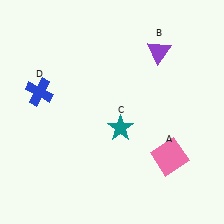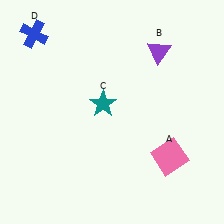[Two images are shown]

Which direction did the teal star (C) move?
The teal star (C) moved up.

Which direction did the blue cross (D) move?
The blue cross (D) moved up.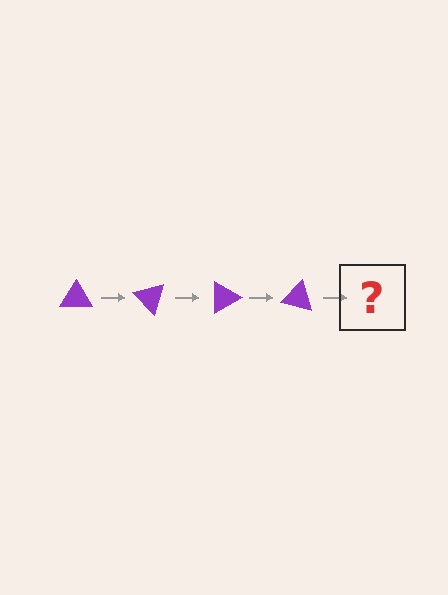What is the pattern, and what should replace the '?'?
The pattern is that the triangle rotates 45 degrees each step. The '?' should be a purple triangle rotated 180 degrees.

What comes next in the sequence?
The next element should be a purple triangle rotated 180 degrees.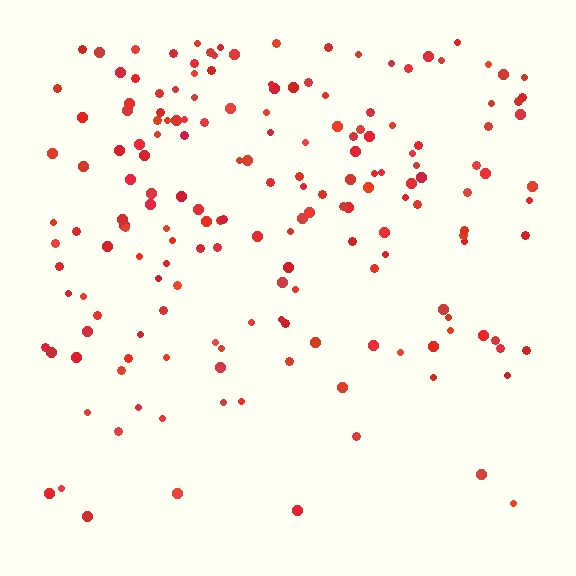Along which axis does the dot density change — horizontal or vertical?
Vertical.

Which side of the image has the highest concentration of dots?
The top.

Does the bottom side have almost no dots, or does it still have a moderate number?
Still a moderate number, just noticeably fewer than the top.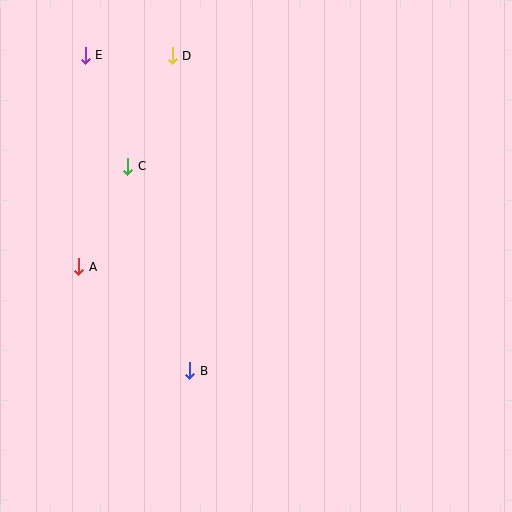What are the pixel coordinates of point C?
Point C is at (128, 166).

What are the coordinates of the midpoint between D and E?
The midpoint between D and E is at (129, 55).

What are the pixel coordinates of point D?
Point D is at (172, 56).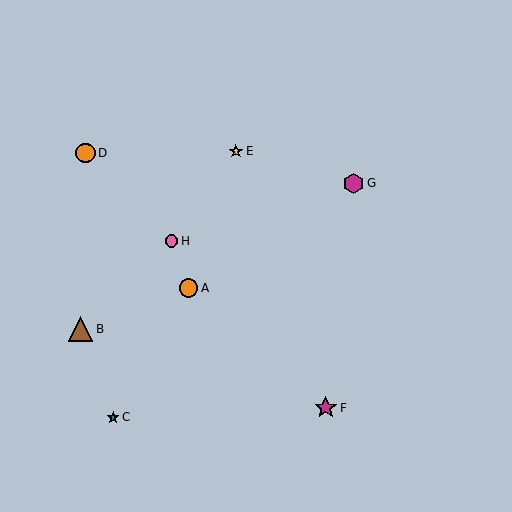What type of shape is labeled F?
Shape F is a magenta star.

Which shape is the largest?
The brown triangle (labeled B) is the largest.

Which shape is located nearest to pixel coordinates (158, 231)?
The pink circle (labeled H) at (171, 241) is nearest to that location.